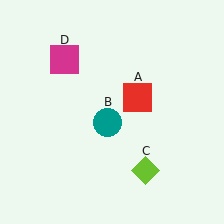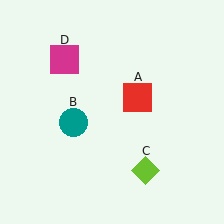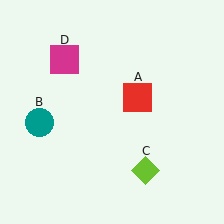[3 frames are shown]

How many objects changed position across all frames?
1 object changed position: teal circle (object B).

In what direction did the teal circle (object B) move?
The teal circle (object B) moved left.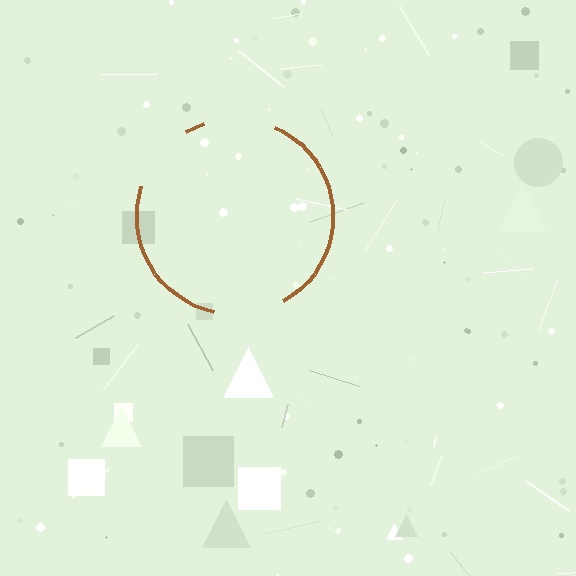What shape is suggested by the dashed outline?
The dashed outline suggests a circle.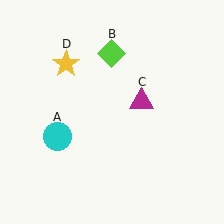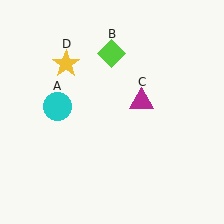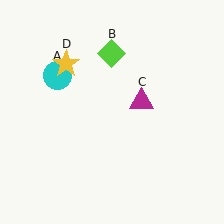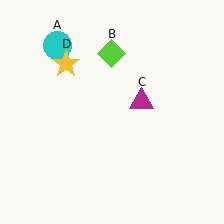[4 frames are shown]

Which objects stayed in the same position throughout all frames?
Lime diamond (object B) and magenta triangle (object C) and yellow star (object D) remained stationary.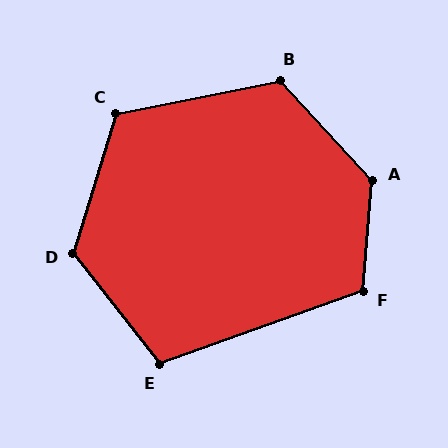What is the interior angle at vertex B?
Approximately 121 degrees (obtuse).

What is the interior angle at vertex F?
Approximately 115 degrees (obtuse).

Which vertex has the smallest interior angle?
E, at approximately 108 degrees.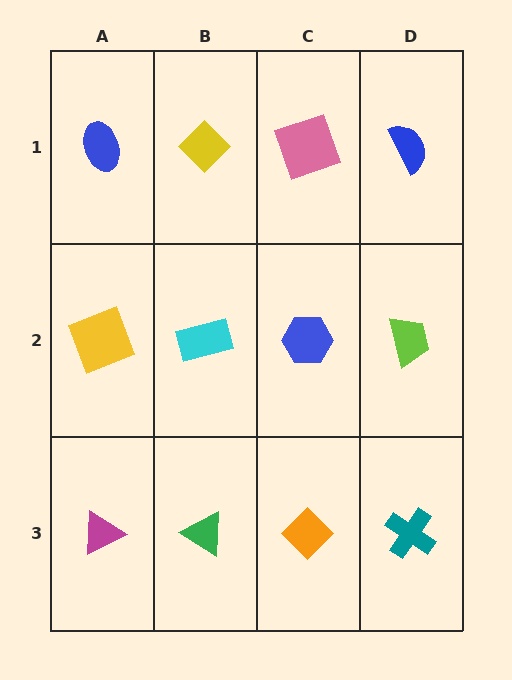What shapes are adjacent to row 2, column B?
A yellow diamond (row 1, column B), a green triangle (row 3, column B), a yellow square (row 2, column A), a blue hexagon (row 2, column C).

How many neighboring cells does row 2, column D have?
3.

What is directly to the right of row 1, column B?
A pink square.